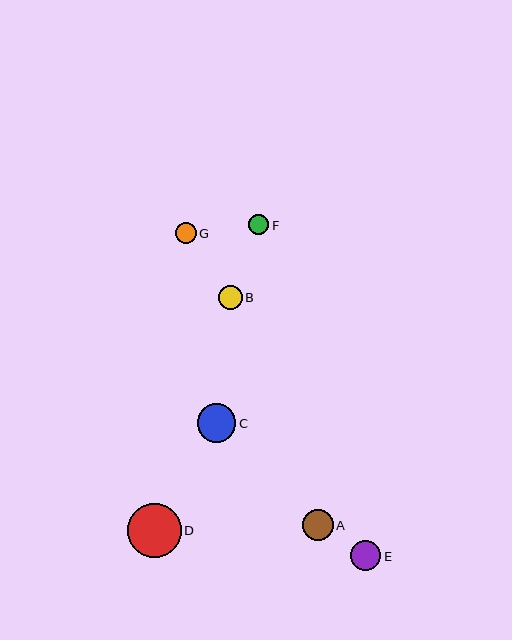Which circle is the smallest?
Circle F is the smallest with a size of approximately 20 pixels.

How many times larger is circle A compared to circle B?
Circle A is approximately 1.3 times the size of circle B.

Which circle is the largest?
Circle D is the largest with a size of approximately 54 pixels.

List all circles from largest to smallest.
From largest to smallest: D, C, A, E, B, G, F.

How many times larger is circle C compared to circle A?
Circle C is approximately 1.2 times the size of circle A.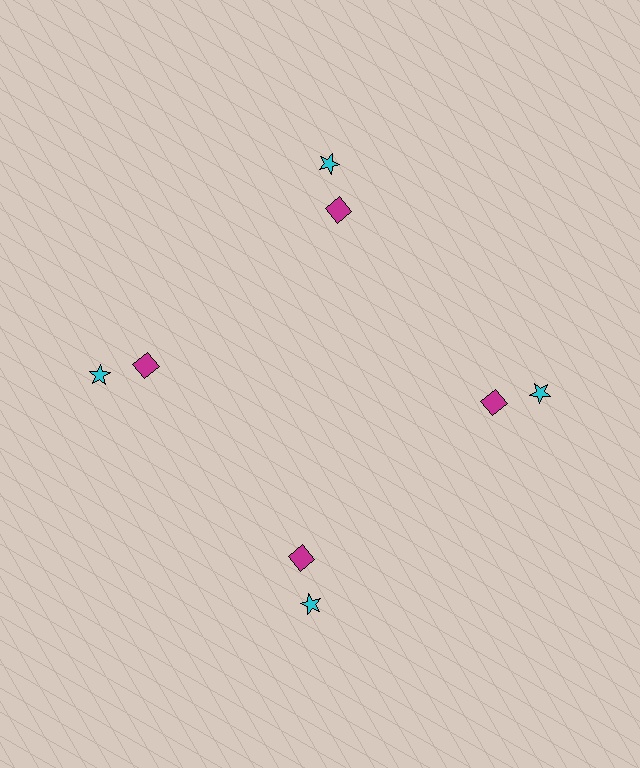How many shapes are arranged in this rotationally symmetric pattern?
There are 8 shapes, arranged in 4 groups of 2.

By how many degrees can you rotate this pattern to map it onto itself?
The pattern maps onto itself every 90 degrees of rotation.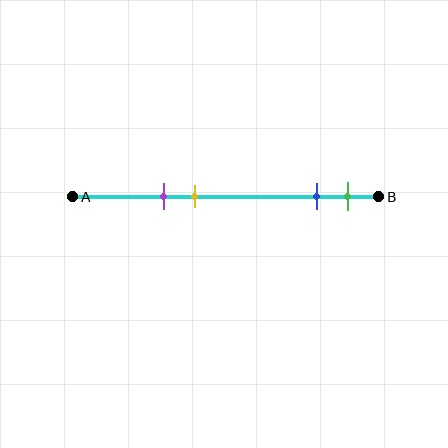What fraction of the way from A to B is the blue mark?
The blue mark is approximately 80% (0.8) of the way from A to B.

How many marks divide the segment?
There are 4 marks dividing the segment.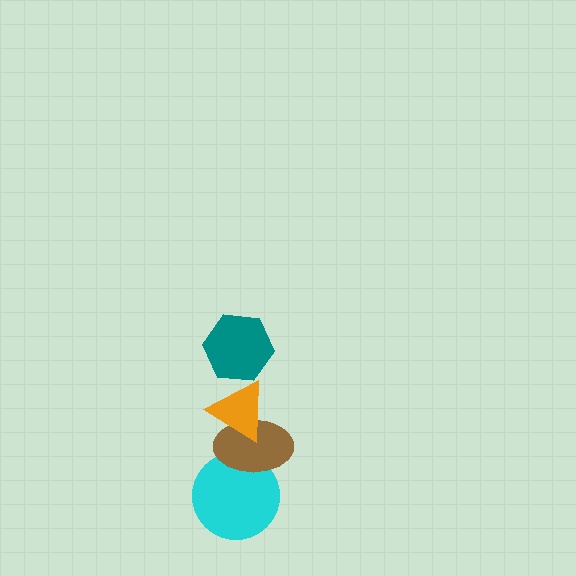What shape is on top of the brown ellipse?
The orange triangle is on top of the brown ellipse.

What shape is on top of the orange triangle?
The teal hexagon is on top of the orange triangle.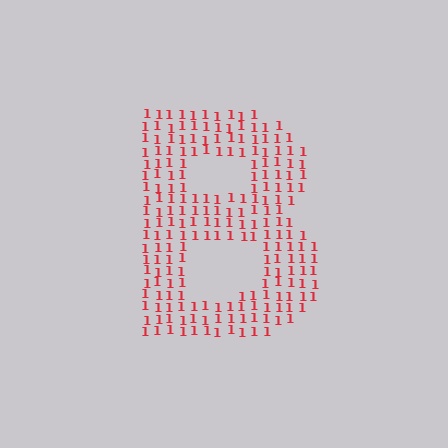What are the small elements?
The small elements are digit 1's.